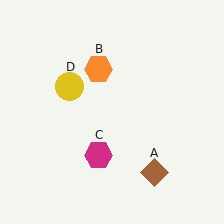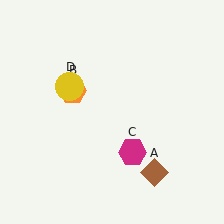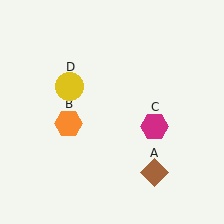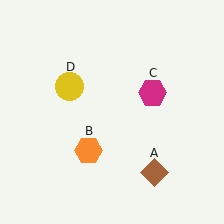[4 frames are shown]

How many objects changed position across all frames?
2 objects changed position: orange hexagon (object B), magenta hexagon (object C).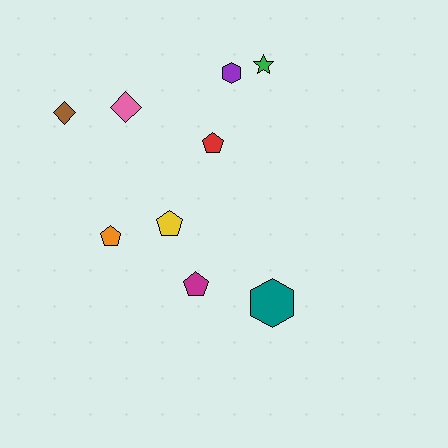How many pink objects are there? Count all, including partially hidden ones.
There is 1 pink object.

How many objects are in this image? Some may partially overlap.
There are 9 objects.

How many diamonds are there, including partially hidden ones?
There are 2 diamonds.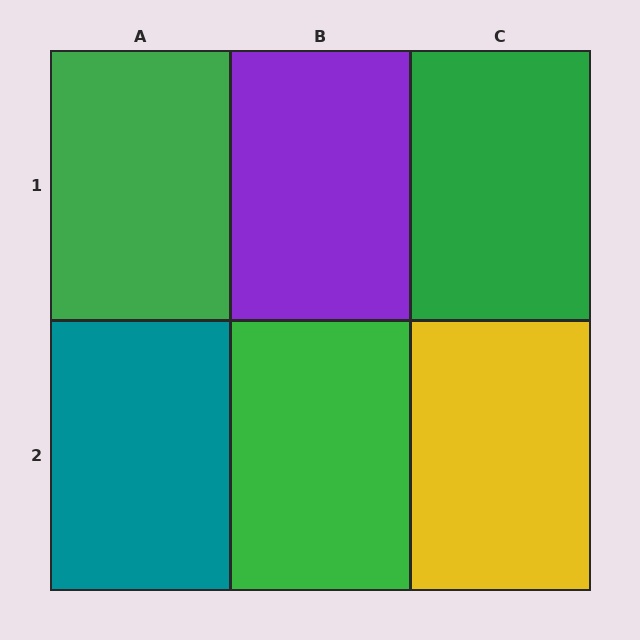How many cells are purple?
1 cell is purple.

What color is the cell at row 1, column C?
Green.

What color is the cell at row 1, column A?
Green.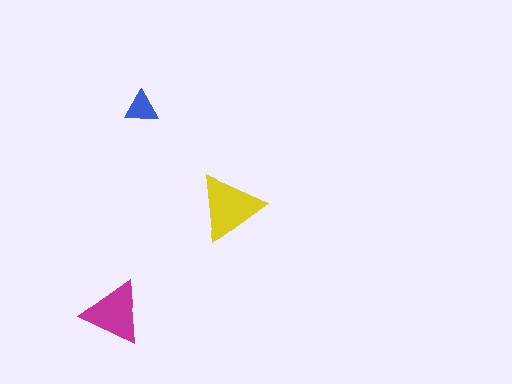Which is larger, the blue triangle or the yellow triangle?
The yellow one.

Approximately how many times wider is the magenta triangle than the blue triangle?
About 2 times wider.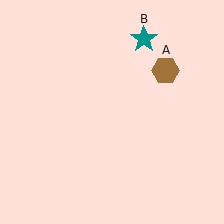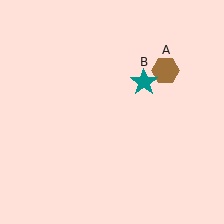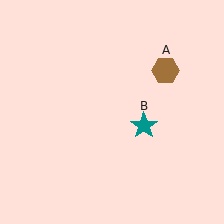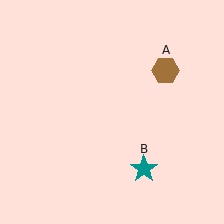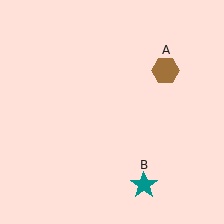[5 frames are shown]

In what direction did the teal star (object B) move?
The teal star (object B) moved down.